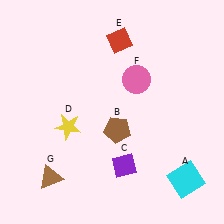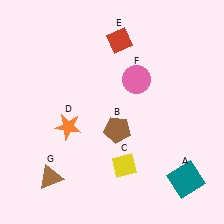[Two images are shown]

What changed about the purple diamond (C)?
In Image 1, C is purple. In Image 2, it changed to yellow.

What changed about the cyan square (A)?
In Image 1, A is cyan. In Image 2, it changed to teal.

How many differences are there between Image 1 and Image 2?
There are 3 differences between the two images.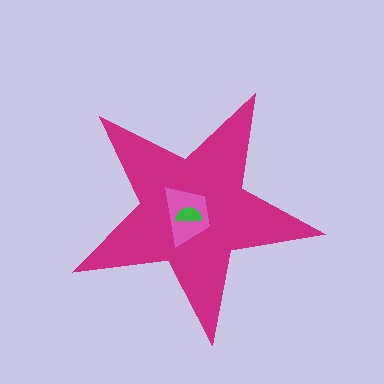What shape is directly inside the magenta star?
The pink trapezoid.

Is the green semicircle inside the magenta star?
Yes.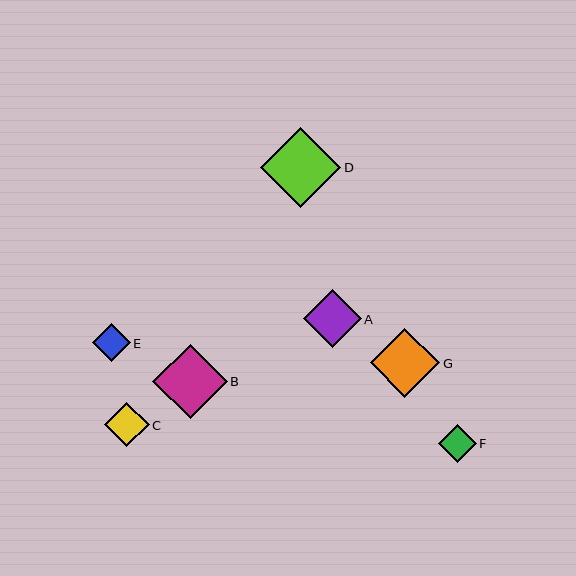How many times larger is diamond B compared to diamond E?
Diamond B is approximately 2.0 times the size of diamond E.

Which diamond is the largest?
Diamond D is the largest with a size of approximately 81 pixels.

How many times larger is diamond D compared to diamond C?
Diamond D is approximately 1.8 times the size of diamond C.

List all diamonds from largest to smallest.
From largest to smallest: D, B, G, A, C, F, E.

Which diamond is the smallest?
Diamond E is the smallest with a size of approximately 38 pixels.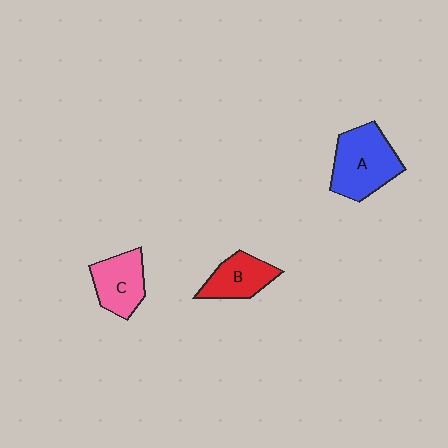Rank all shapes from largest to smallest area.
From largest to smallest: A (blue), C (pink), B (red).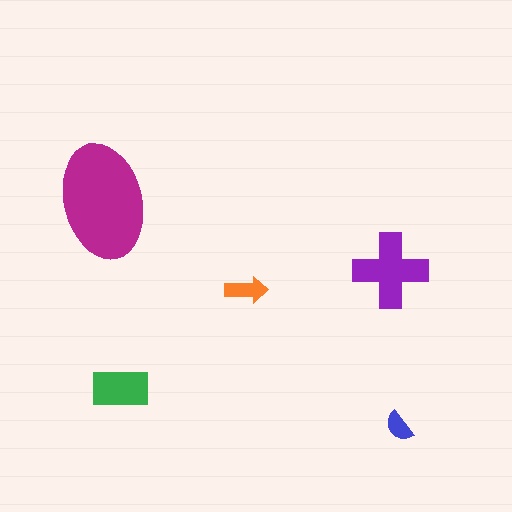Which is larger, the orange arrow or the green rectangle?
The green rectangle.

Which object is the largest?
The magenta ellipse.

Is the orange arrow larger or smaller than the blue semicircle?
Larger.